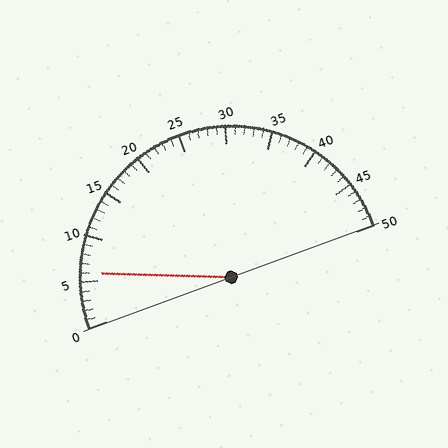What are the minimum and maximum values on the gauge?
The gauge ranges from 0 to 50.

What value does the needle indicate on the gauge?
The needle indicates approximately 6.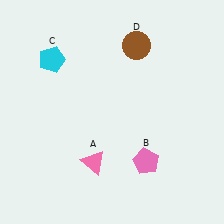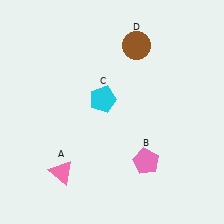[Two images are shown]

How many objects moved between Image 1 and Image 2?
2 objects moved between the two images.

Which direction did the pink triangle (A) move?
The pink triangle (A) moved left.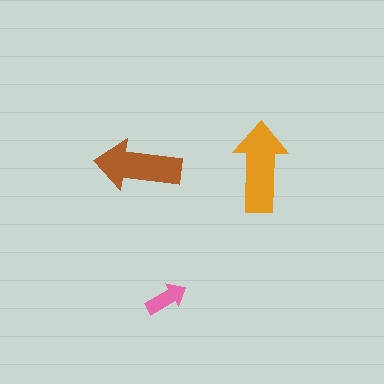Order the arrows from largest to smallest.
the orange one, the brown one, the pink one.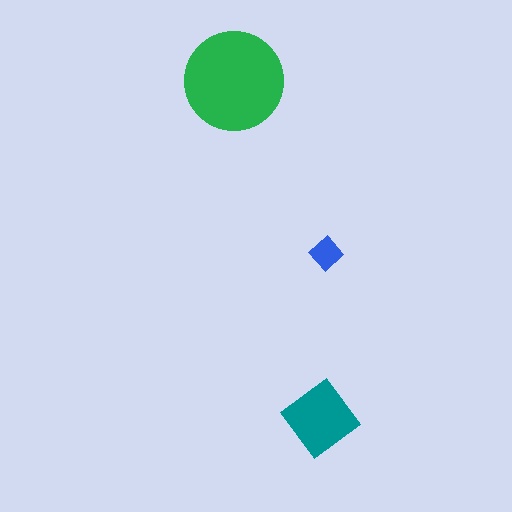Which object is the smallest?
The blue diamond.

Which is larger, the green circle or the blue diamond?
The green circle.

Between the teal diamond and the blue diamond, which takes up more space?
The teal diamond.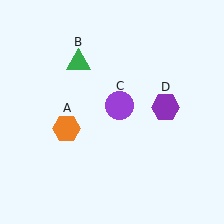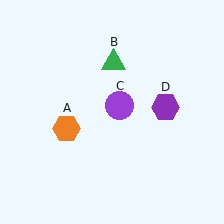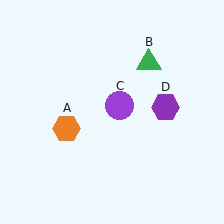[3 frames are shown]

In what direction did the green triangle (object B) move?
The green triangle (object B) moved right.